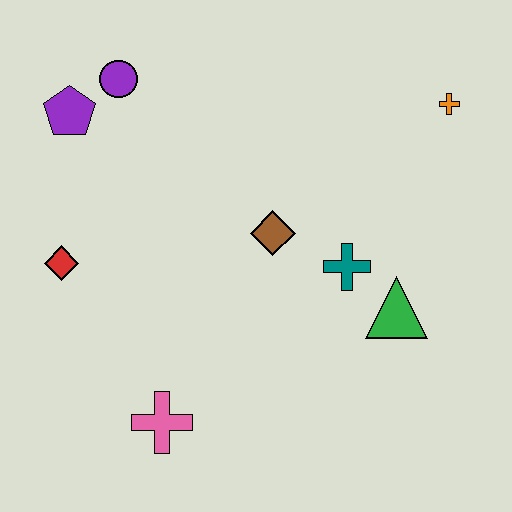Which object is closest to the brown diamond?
The teal cross is closest to the brown diamond.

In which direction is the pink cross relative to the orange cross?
The pink cross is below the orange cross.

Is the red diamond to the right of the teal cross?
No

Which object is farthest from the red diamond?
The orange cross is farthest from the red diamond.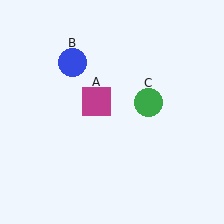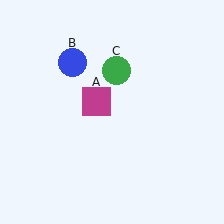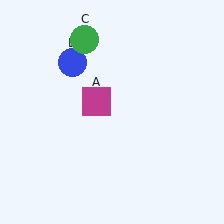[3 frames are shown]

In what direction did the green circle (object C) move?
The green circle (object C) moved up and to the left.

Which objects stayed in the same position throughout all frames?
Magenta square (object A) and blue circle (object B) remained stationary.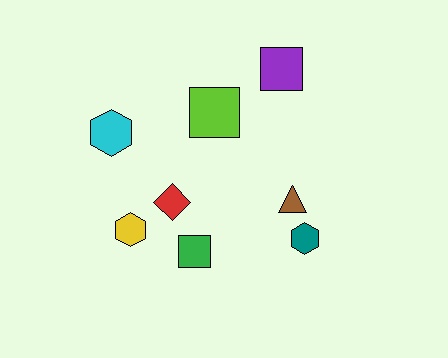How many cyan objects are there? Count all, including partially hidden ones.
There is 1 cyan object.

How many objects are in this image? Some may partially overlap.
There are 8 objects.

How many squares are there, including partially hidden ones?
There are 3 squares.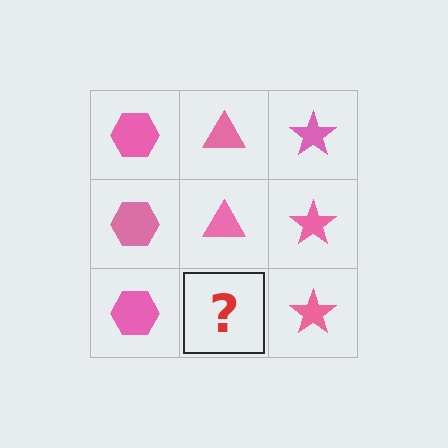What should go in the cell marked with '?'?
The missing cell should contain a pink triangle.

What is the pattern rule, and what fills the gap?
The rule is that each column has a consistent shape. The gap should be filled with a pink triangle.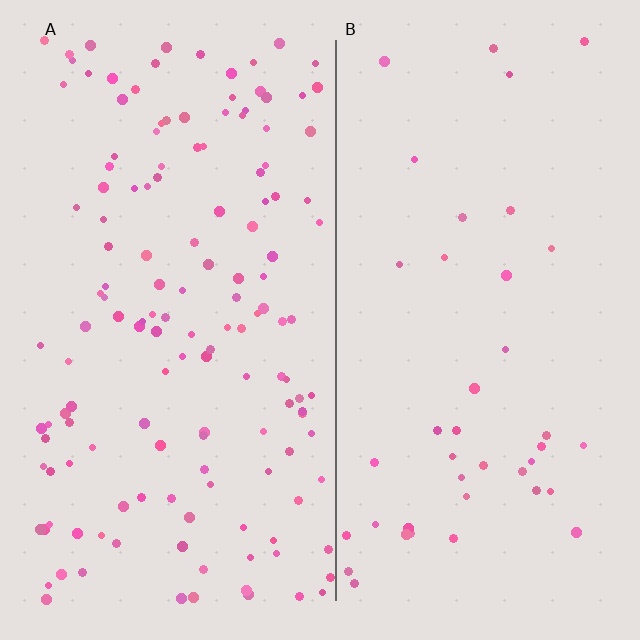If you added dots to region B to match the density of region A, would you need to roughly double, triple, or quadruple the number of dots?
Approximately triple.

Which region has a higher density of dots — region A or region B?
A (the left).